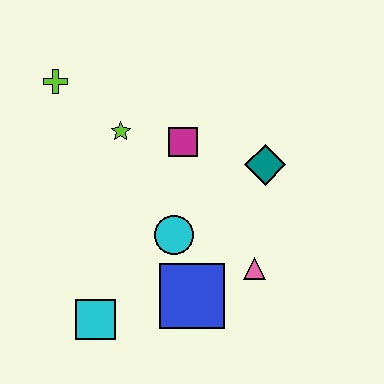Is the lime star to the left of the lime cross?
No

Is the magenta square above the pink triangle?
Yes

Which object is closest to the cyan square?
The blue square is closest to the cyan square.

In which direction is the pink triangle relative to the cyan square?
The pink triangle is to the right of the cyan square.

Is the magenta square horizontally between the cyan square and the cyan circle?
No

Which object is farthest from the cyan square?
The lime cross is farthest from the cyan square.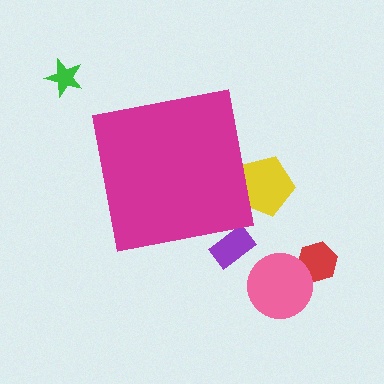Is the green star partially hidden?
No, the green star is fully visible.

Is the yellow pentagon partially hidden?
Yes, the yellow pentagon is partially hidden behind the magenta square.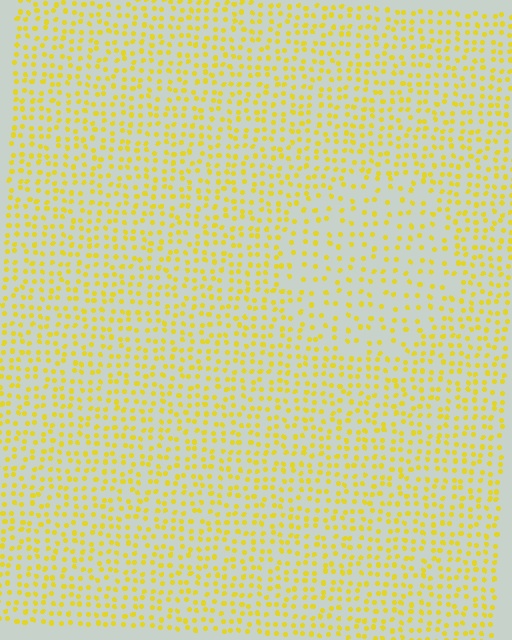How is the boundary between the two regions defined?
The boundary is defined by a change in element density (approximately 1.7x ratio). All elements are the same color, size, and shape.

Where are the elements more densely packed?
The elements are more densely packed outside the circle boundary.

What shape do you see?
I see a circle.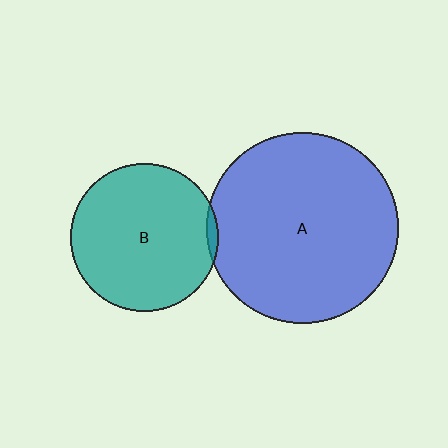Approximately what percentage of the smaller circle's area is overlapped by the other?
Approximately 5%.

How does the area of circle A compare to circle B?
Approximately 1.7 times.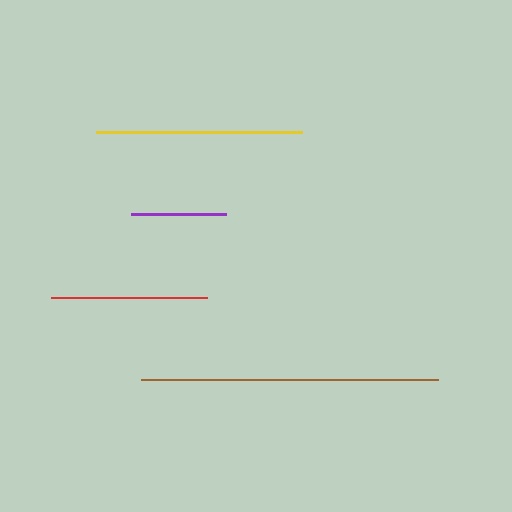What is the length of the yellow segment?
The yellow segment is approximately 207 pixels long.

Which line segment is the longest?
The brown line is the longest at approximately 298 pixels.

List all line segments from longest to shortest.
From longest to shortest: brown, yellow, red, purple.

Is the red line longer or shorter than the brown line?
The brown line is longer than the red line.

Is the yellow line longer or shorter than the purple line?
The yellow line is longer than the purple line.